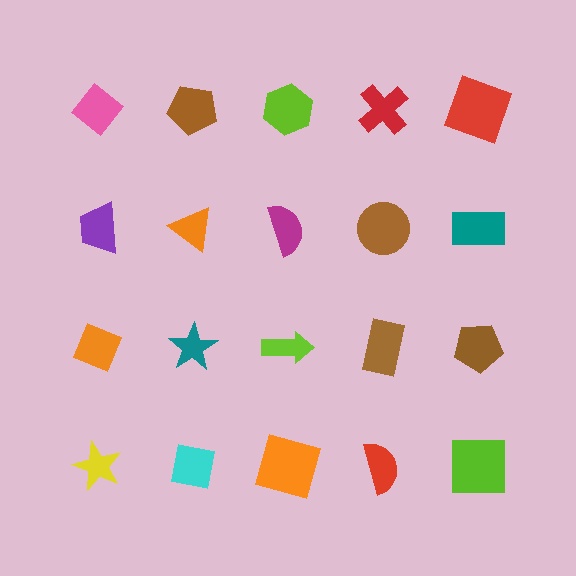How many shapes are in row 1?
5 shapes.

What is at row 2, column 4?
A brown circle.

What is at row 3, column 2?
A teal star.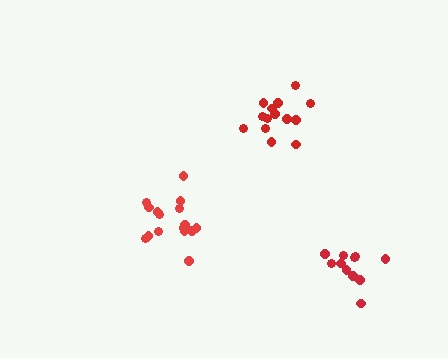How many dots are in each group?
Group 1: 14 dots, Group 2: 11 dots, Group 3: 16 dots (41 total).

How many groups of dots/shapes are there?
There are 3 groups.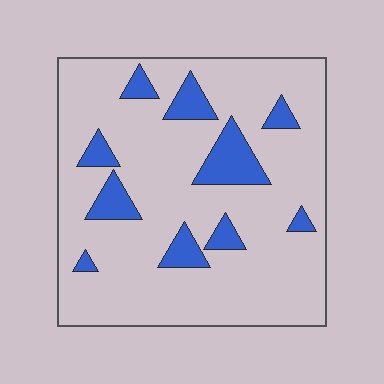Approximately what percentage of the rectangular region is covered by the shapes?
Approximately 15%.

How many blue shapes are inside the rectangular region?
10.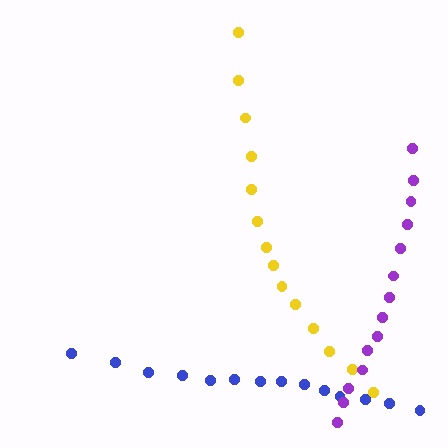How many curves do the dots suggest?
There are 3 distinct paths.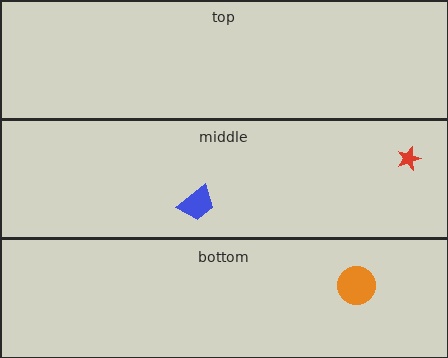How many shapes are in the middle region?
2.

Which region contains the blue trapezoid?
The middle region.